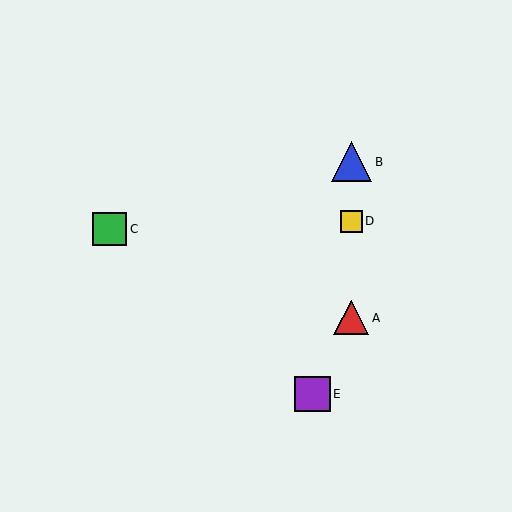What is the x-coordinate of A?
Object A is at x≈351.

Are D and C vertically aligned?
No, D is at x≈351 and C is at x≈110.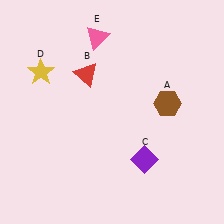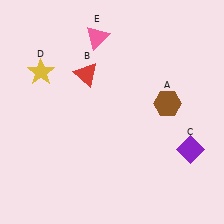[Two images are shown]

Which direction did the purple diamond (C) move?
The purple diamond (C) moved right.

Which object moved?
The purple diamond (C) moved right.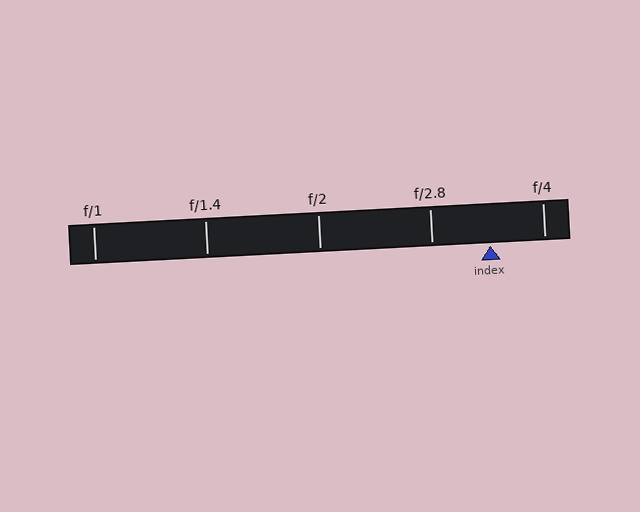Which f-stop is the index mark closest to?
The index mark is closest to f/4.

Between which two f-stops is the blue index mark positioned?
The index mark is between f/2.8 and f/4.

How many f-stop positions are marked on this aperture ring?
There are 5 f-stop positions marked.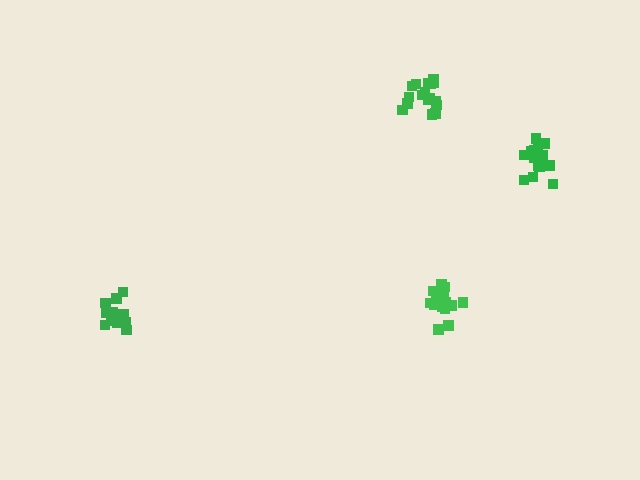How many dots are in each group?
Group 1: 18 dots, Group 2: 16 dots, Group 3: 16 dots, Group 4: 19 dots (69 total).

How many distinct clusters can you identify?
There are 4 distinct clusters.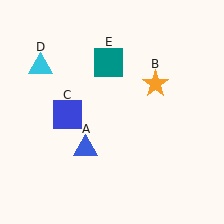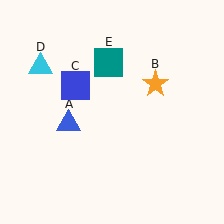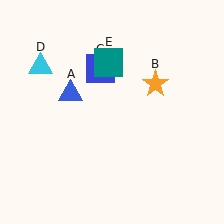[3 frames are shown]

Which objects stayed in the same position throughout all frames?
Orange star (object B) and cyan triangle (object D) and teal square (object E) remained stationary.